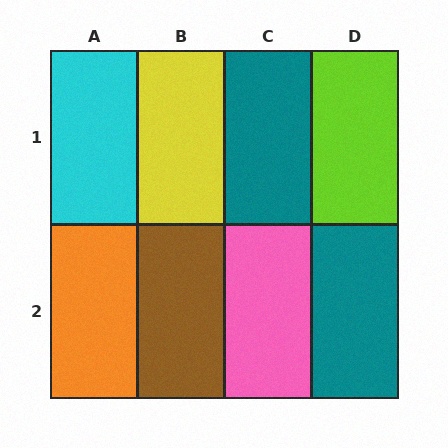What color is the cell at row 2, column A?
Orange.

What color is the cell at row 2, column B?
Brown.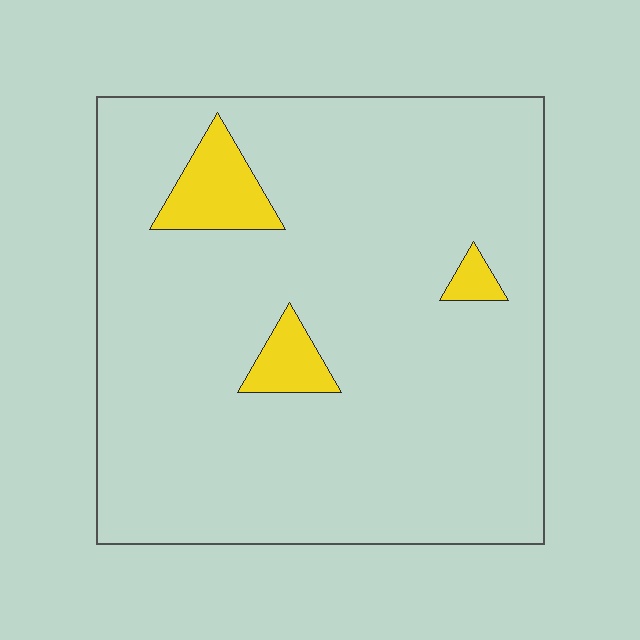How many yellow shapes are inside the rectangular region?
3.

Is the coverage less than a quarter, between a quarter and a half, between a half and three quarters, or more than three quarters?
Less than a quarter.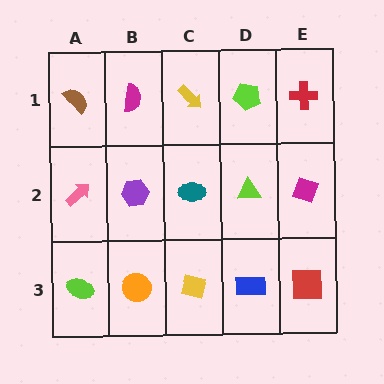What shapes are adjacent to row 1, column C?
A teal ellipse (row 2, column C), a magenta semicircle (row 1, column B), a lime pentagon (row 1, column D).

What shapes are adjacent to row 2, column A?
A brown semicircle (row 1, column A), a lime ellipse (row 3, column A), a purple hexagon (row 2, column B).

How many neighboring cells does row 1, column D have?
3.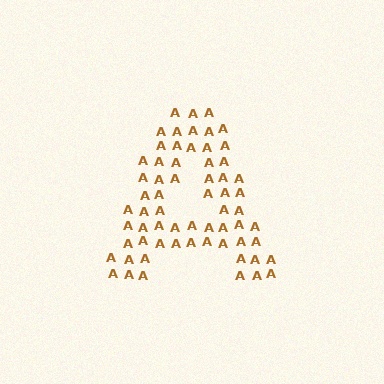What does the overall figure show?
The overall figure shows the letter A.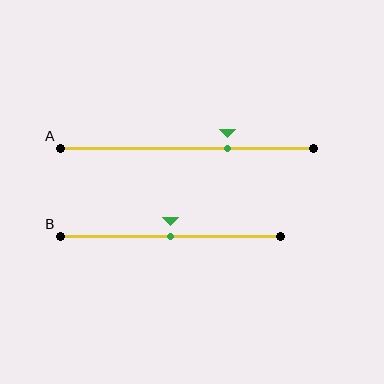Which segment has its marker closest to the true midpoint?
Segment B has its marker closest to the true midpoint.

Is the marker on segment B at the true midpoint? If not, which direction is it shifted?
Yes, the marker on segment B is at the true midpoint.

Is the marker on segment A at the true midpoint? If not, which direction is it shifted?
No, the marker on segment A is shifted to the right by about 16% of the segment length.